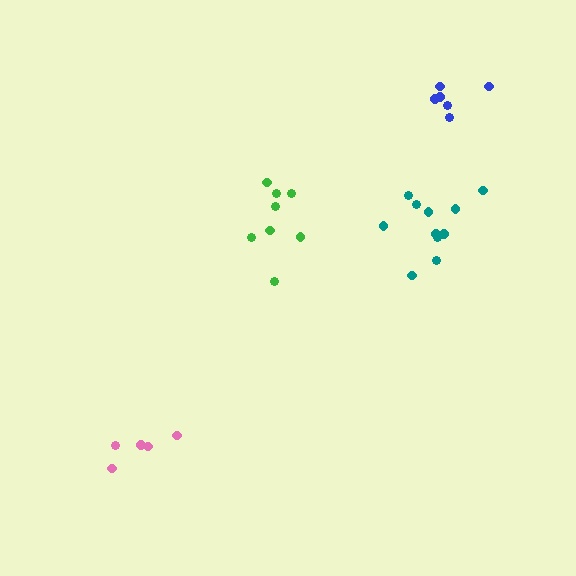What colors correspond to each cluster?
The clusters are colored: teal, green, blue, pink.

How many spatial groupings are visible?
There are 4 spatial groupings.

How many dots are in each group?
Group 1: 11 dots, Group 2: 8 dots, Group 3: 6 dots, Group 4: 5 dots (30 total).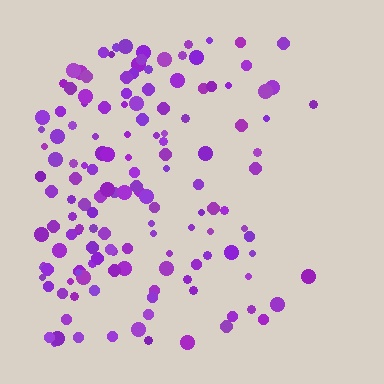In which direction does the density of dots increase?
From right to left, with the left side densest.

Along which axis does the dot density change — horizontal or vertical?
Horizontal.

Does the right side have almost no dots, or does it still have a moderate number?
Still a moderate number, just noticeably fewer than the left.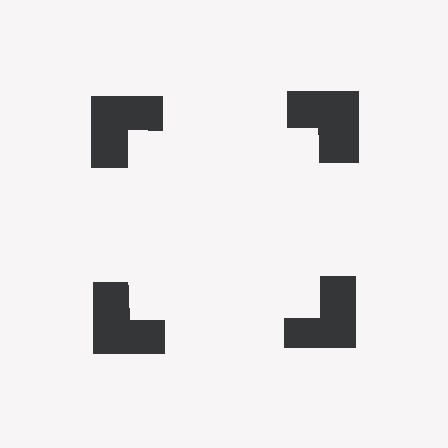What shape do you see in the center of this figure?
An illusory square — its edges are inferred from the aligned wedge cuts in the notched squares, not physically drawn.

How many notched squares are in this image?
There are 4 — one at each vertex of the illusory square.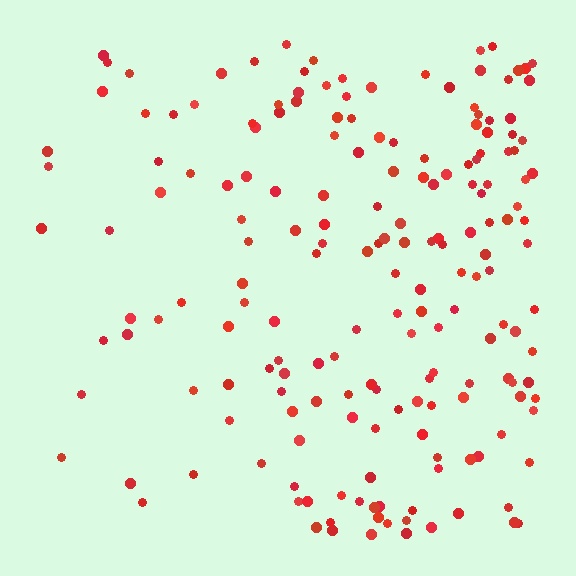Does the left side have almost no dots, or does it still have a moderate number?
Still a moderate number, just noticeably fewer than the right.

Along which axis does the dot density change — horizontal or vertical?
Horizontal.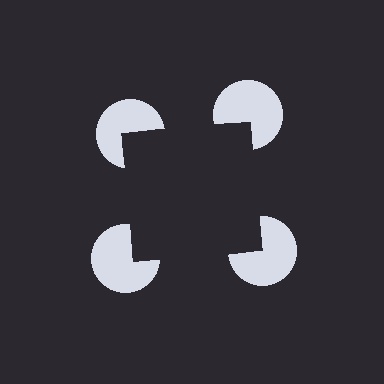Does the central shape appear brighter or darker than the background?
It typically appears slightly darker than the background, even though no actual brightness change is drawn.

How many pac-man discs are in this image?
There are 4 — one at each vertex of the illusory square.